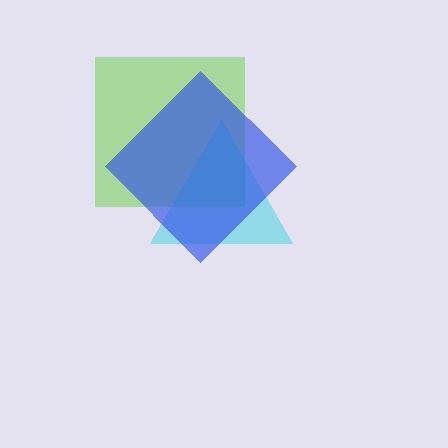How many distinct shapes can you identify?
There are 3 distinct shapes: a lime square, a cyan triangle, a blue diamond.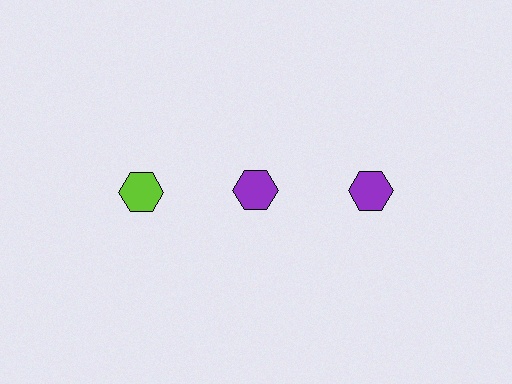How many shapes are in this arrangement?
There are 3 shapes arranged in a grid pattern.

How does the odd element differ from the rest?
It has a different color: lime instead of purple.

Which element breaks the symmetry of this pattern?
The lime hexagon in the top row, leftmost column breaks the symmetry. All other shapes are purple hexagons.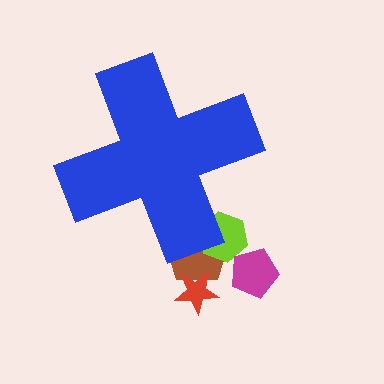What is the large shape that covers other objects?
A blue cross.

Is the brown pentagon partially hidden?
Yes, the brown pentagon is partially hidden behind the blue cross.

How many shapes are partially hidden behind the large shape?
2 shapes are partially hidden.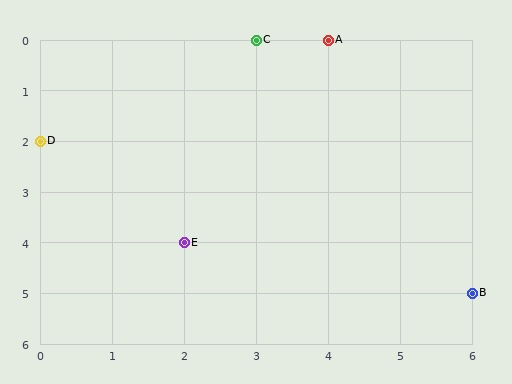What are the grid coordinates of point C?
Point C is at grid coordinates (3, 0).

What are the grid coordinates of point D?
Point D is at grid coordinates (0, 2).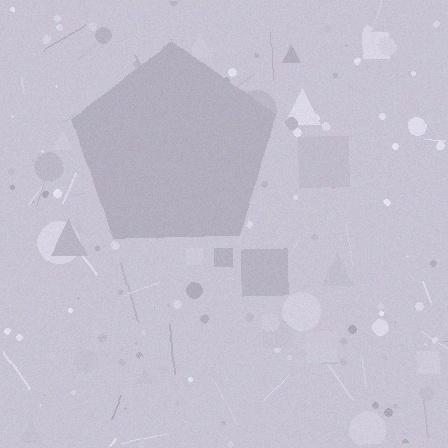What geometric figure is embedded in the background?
A pentagon is embedded in the background.